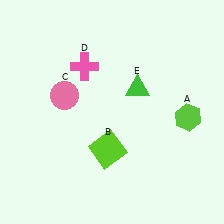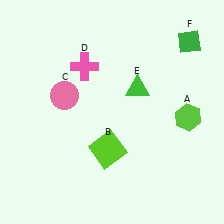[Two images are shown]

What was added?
A green diamond (F) was added in Image 2.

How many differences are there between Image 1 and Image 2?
There is 1 difference between the two images.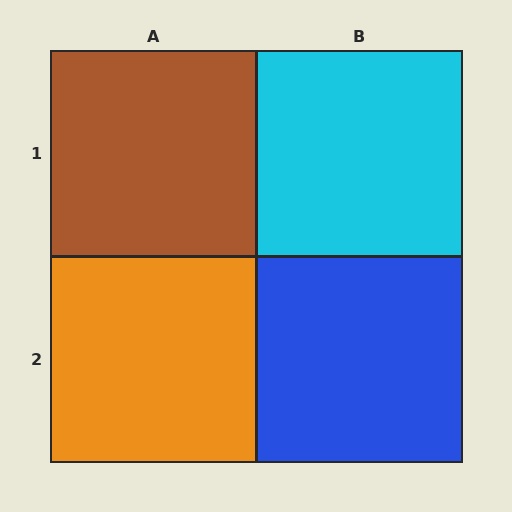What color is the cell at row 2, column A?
Orange.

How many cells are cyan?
1 cell is cyan.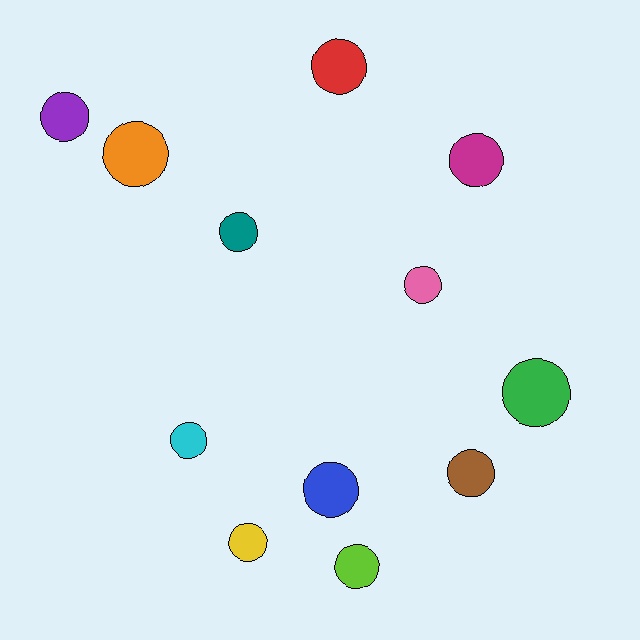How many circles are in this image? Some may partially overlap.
There are 12 circles.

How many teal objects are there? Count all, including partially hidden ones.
There is 1 teal object.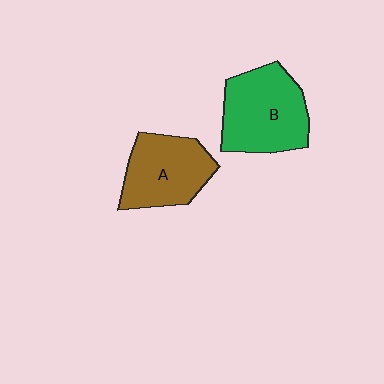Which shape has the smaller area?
Shape A (brown).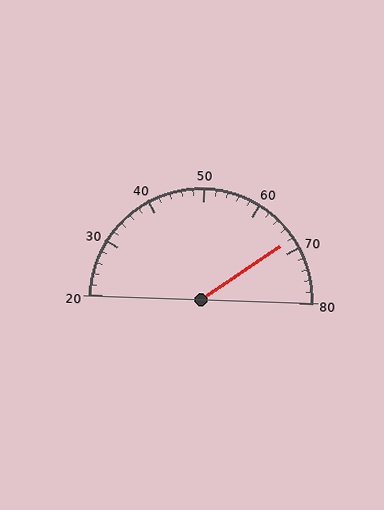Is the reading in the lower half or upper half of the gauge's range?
The reading is in the upper half of the range (20 to 80).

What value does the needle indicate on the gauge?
The needle indicates approximately 68.